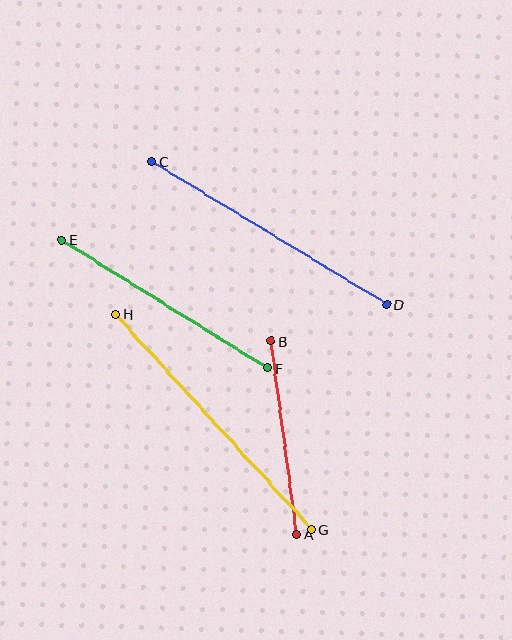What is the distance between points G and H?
The distance is approximately 291 pixels.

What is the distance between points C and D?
The distance is approximately 275 pixels.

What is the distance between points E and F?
The distance is approximately 242 pixels.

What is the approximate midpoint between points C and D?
The midpoint is at approximately (269, 233) pixels.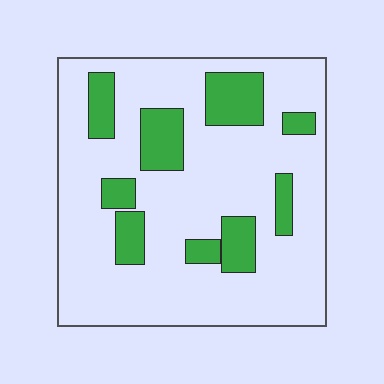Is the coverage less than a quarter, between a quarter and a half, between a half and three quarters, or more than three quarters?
Less than a quarter.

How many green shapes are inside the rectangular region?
9.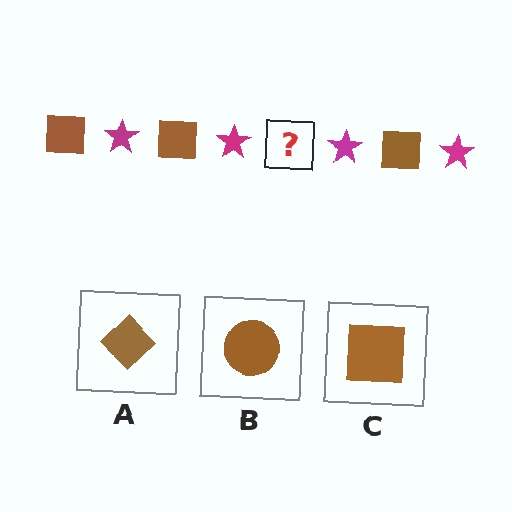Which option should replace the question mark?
Option C.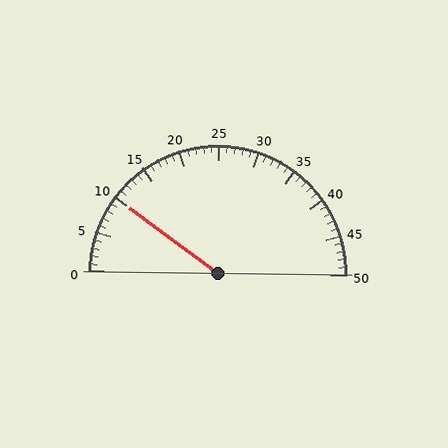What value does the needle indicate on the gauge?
The needle indicates approximately 10.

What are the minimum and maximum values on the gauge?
The gauge ranges from 0 to 50.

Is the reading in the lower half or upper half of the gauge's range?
The reading is in the lower half of the range (0 to 50).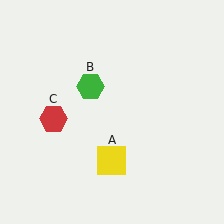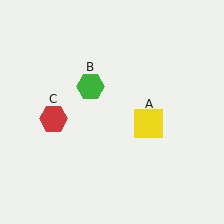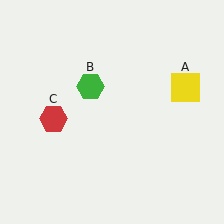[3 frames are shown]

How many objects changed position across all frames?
1 object changed position: yellow square (object A).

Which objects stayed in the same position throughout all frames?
Green hexagon (object B) and red hexagon (object C) remained stationary.